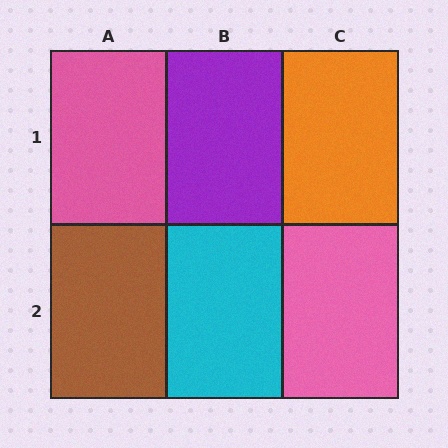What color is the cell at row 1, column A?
Pink.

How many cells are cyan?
1 cell is cyan.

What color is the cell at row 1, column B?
Purple.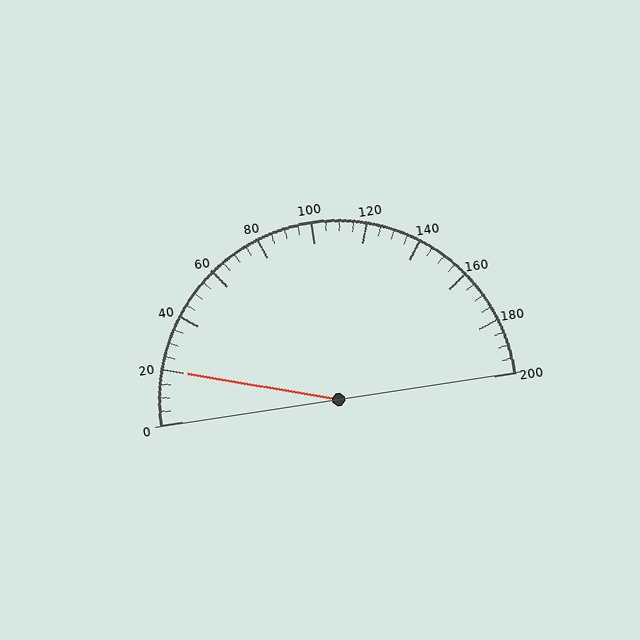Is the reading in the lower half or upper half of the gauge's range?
The reading is in the lower half of the range (0 to 200).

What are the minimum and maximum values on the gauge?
The gauge ranges from 0 to 200.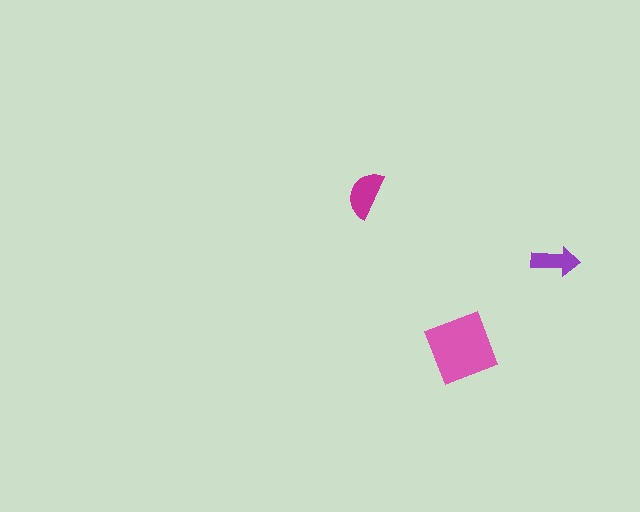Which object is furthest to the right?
The purple arrow is rightmost.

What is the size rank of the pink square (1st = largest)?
1st.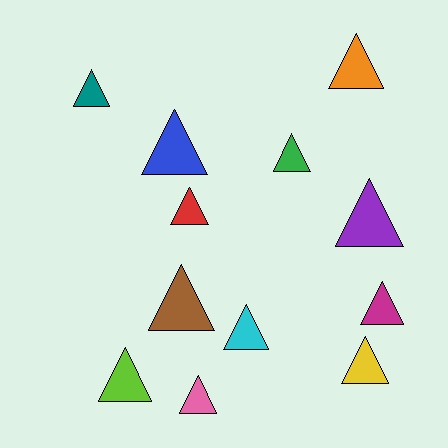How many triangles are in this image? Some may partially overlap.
There are 12 triangles.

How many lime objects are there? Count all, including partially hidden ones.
There is 1 lime object.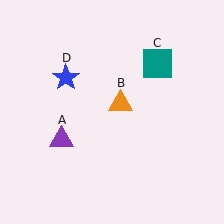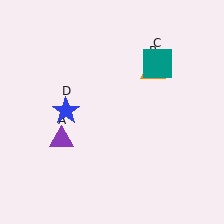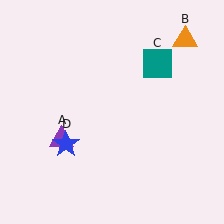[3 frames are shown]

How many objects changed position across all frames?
2 objects changed position: orange triangle (object B), blue star (object D).